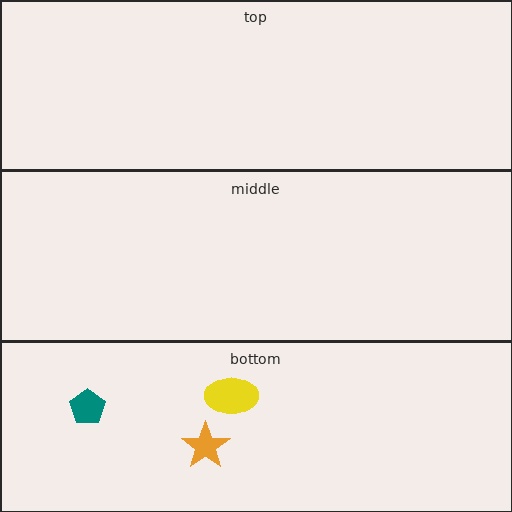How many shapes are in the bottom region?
3.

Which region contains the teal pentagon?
The bottom region.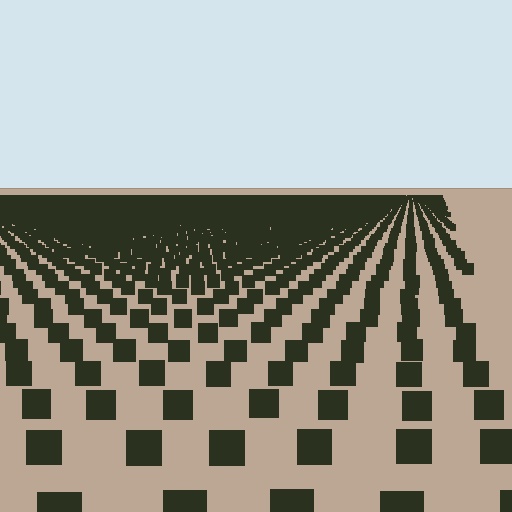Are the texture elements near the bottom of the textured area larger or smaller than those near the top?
Larger. Near the bottom, elements are closer to the viewer and appear at a bigger on-screen size.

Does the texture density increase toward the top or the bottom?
Density increases toward the top.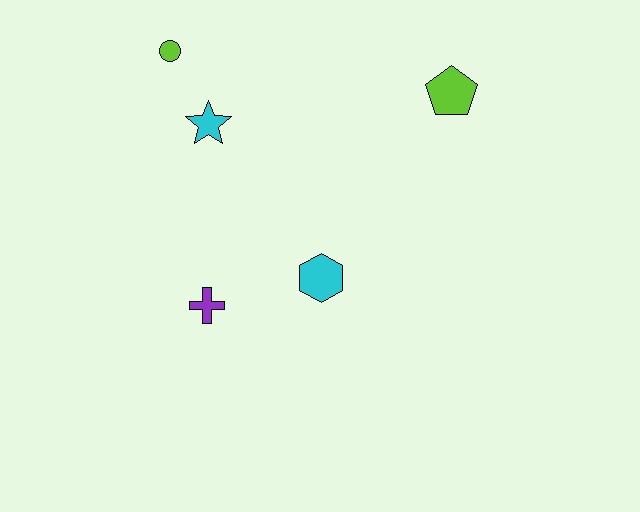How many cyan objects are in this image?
There are 2 cyan objects.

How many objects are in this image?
There are 5 objects.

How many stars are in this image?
There is 1 star.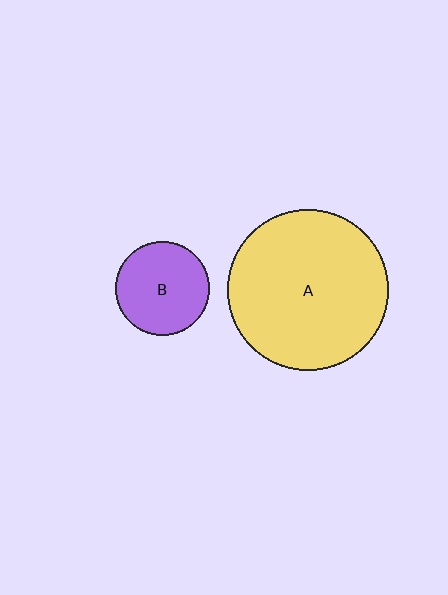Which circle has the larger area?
Circle A (yellow).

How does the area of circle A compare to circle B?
Approximately 2.9 times.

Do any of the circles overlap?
No, none of the circles overlap.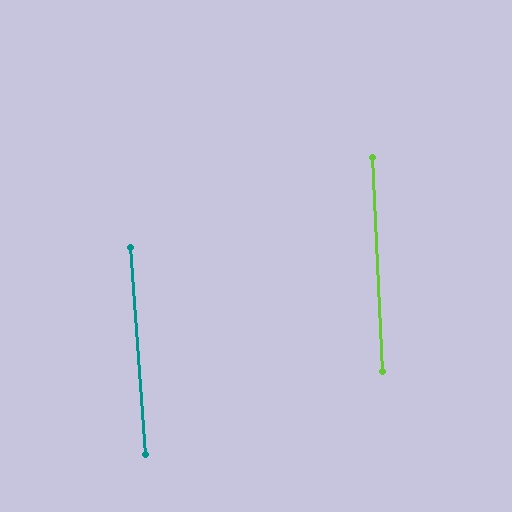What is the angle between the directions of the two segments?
Approximately 2 degrees.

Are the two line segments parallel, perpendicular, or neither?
Parallel — their directions differ by only 1.6°.